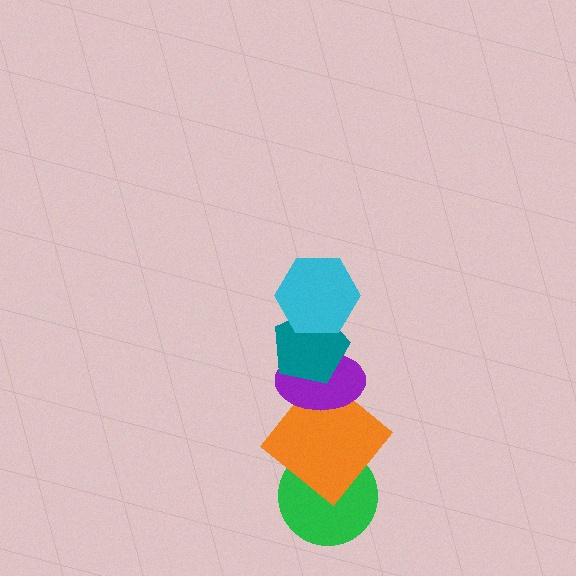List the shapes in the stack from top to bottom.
From top to bottom: the cyan hexagon, the teal pentagon, the purple ellipse, the orange diamond, the green circle.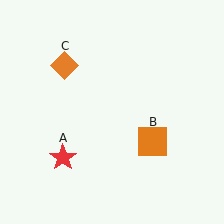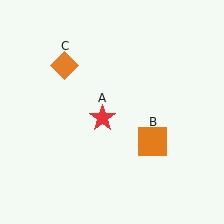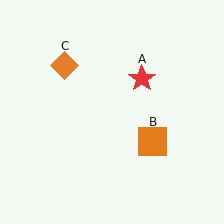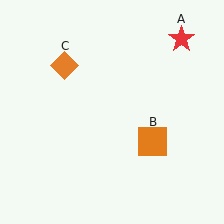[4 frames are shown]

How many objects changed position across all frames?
1 object changed position: red star (object A).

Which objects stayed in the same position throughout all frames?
Orange square (object B) and orange diamond (object C) remained stationary.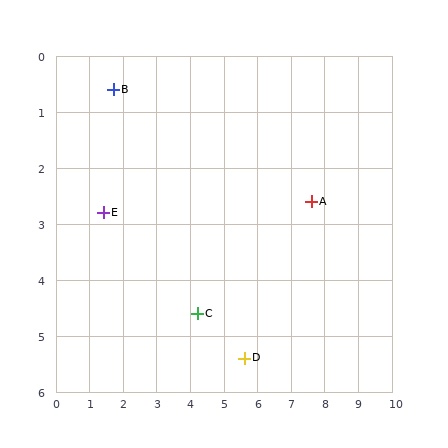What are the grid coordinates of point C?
Point C is at approximately (4.2, 4.6).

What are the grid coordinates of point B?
Point B is at approximately (1.7, 0.6).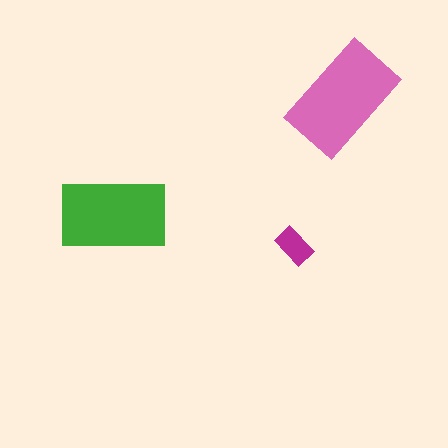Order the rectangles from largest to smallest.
the pink one, the green one, the magenta one.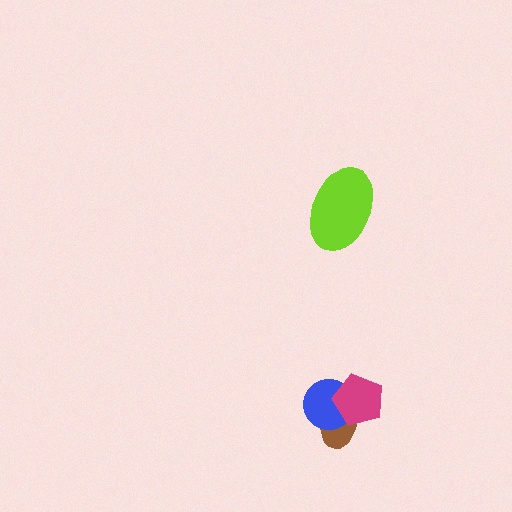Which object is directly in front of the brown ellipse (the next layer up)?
The blue circle is directly in front of the brown ellipse.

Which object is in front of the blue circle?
The magenta pentagon is in front of the blue circle.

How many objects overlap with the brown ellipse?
2 objects overlap with the brown ellipse.